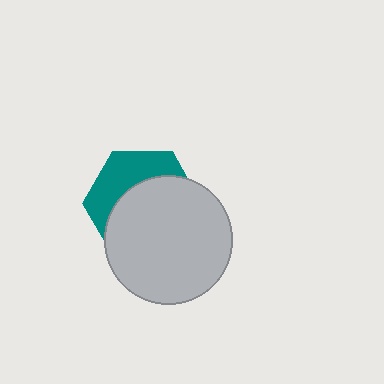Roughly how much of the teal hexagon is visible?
A small part of it is visible (roughly 37%).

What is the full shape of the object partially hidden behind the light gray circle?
The partially hidden object is a teal hexagon.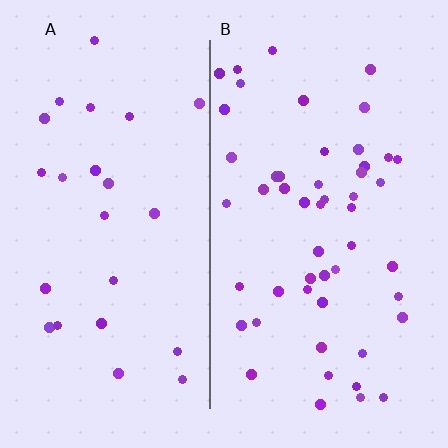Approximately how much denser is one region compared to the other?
Approximately 2.1× — region B over region A.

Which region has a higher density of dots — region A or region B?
B (the right).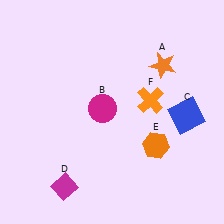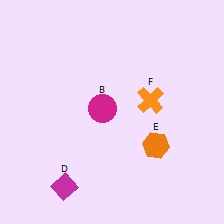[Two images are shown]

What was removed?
The blue square (C), the orange star (A) were removed in Image 2.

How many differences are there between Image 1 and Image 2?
There are 2 differences between the two images.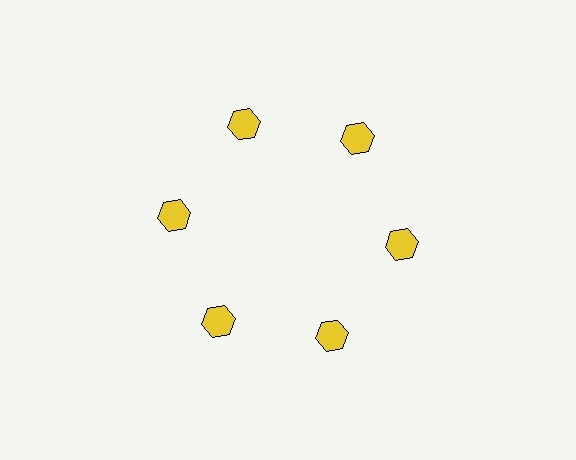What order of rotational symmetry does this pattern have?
This pattern has 6-fold rotational symmetry.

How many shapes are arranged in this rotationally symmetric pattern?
There are 6 shapes, arranged in 6 groups of 1.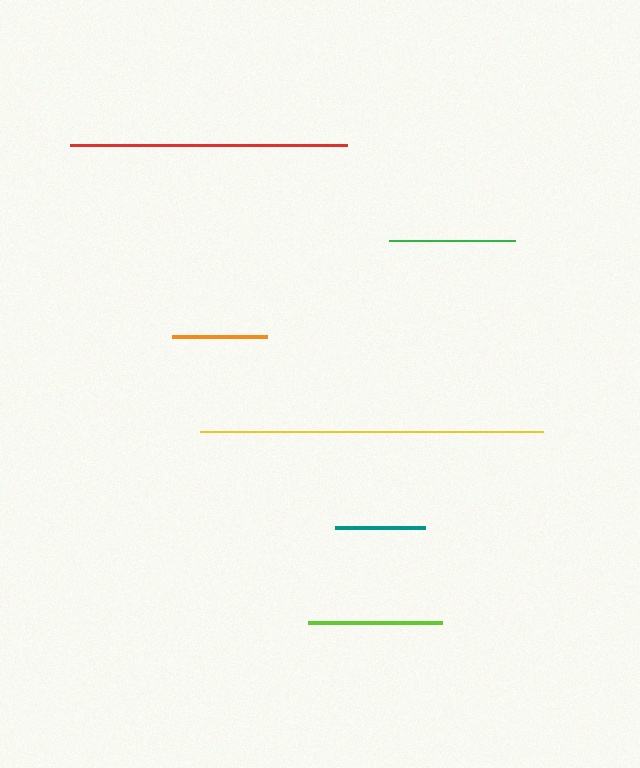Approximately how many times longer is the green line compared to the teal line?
The green line is approximately 1.4 times the length of the teal line.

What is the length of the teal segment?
The teal segment is approximately 91 pixels long.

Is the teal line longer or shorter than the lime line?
The lime line is longer than the teal line.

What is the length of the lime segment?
The lime segment is approximately 134 pixels long.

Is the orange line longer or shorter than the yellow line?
The yellow line is longer than the orange line.